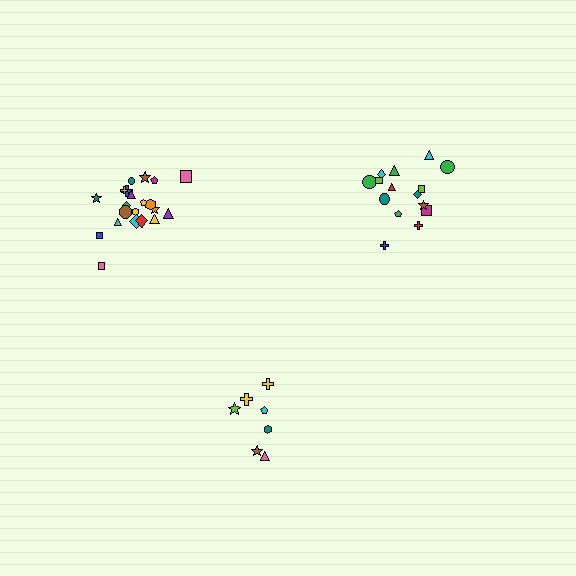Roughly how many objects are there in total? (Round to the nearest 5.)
Roughly 45 objects in total.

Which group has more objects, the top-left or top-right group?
The top-left group.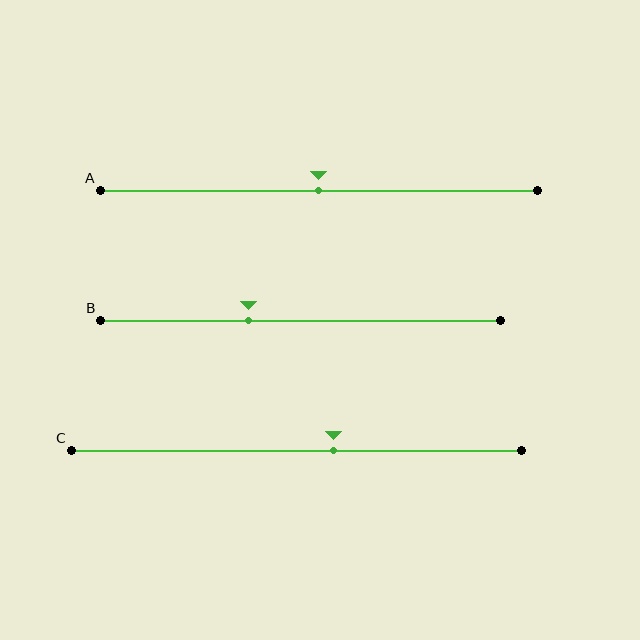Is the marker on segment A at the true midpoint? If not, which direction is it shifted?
Yes, the marker on segment A is at the true midpoint.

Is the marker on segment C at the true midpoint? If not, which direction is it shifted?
No, the marker on segment C is shifted to the right by about 8% of the segment length.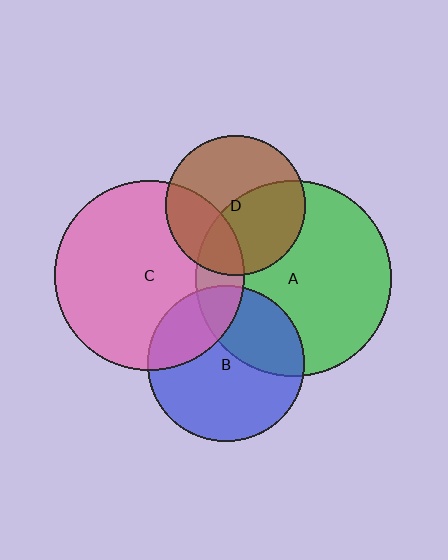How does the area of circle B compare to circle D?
Approximately 1.2 times.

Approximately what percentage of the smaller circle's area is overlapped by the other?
Approximately 30%.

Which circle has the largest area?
Circle A (green).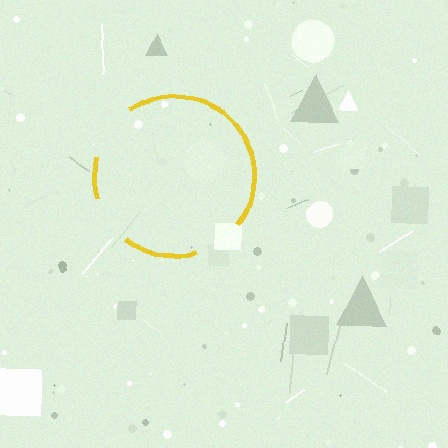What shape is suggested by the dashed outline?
The dashed outline suggests a circle.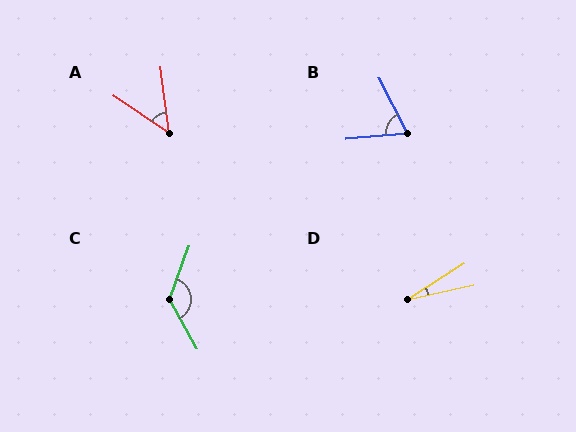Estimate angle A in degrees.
Approximately 49 degrees.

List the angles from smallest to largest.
D (20°), A (49°), B (68°), C (131°).